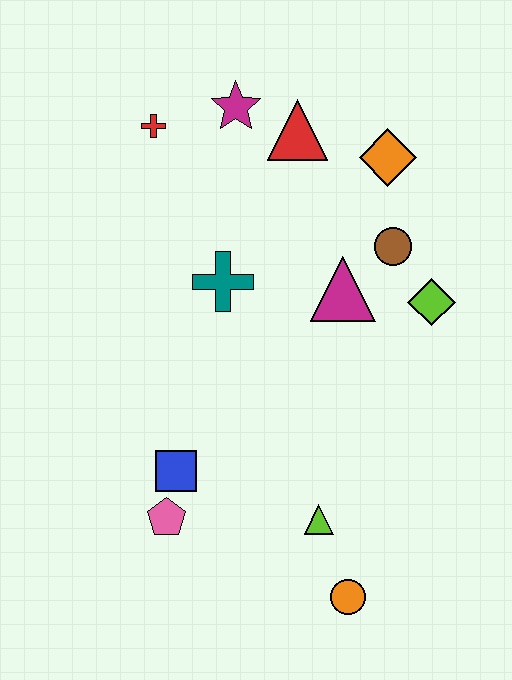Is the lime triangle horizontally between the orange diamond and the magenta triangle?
No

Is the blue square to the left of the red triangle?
Yes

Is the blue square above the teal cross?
No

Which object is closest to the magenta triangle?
The brown circle is closest to the magenta triangle.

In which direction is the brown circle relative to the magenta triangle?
The brown circle is to the right of the magenta triangle.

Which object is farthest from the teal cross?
The orange circle is farthest from the teal cross.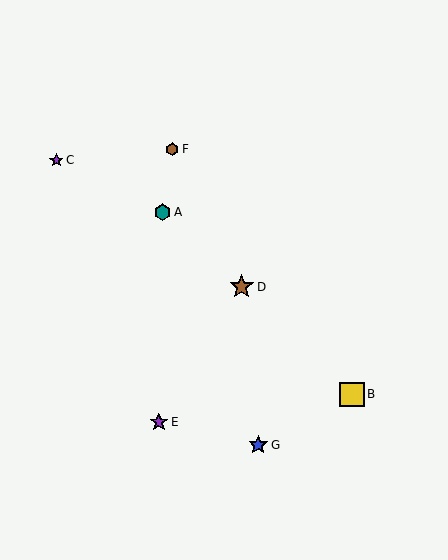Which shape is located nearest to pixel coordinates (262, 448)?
The blue star (labeled G) at (258, 445) is nearest to that location.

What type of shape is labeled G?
Shape G is a blue star.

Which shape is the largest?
The brown star (labeled D) is the largest.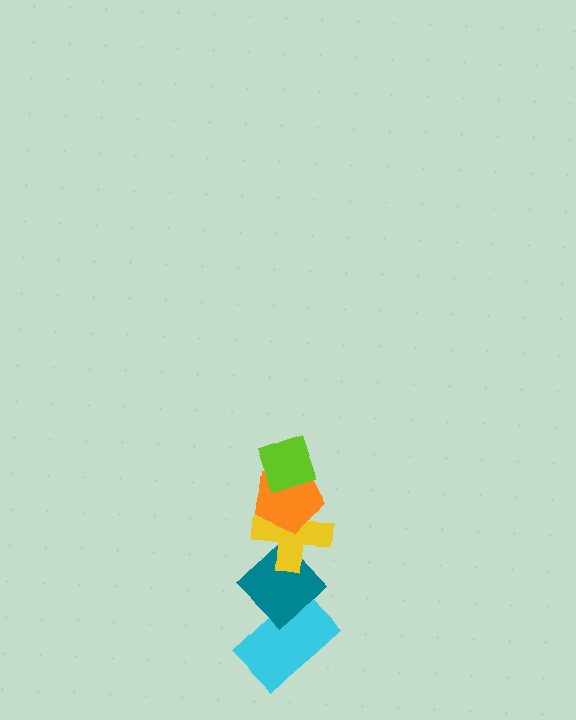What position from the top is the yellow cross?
The yellow cross is 3rd from the top.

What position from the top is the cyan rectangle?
The cyan rectangle is 5th from the top.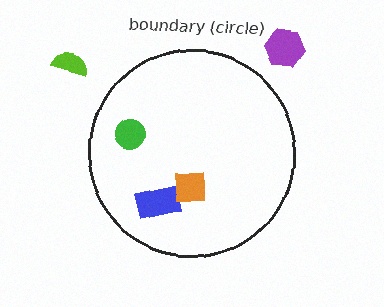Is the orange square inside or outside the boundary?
Inside.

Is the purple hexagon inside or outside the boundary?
Outside.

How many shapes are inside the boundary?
3 inside, 2 outside.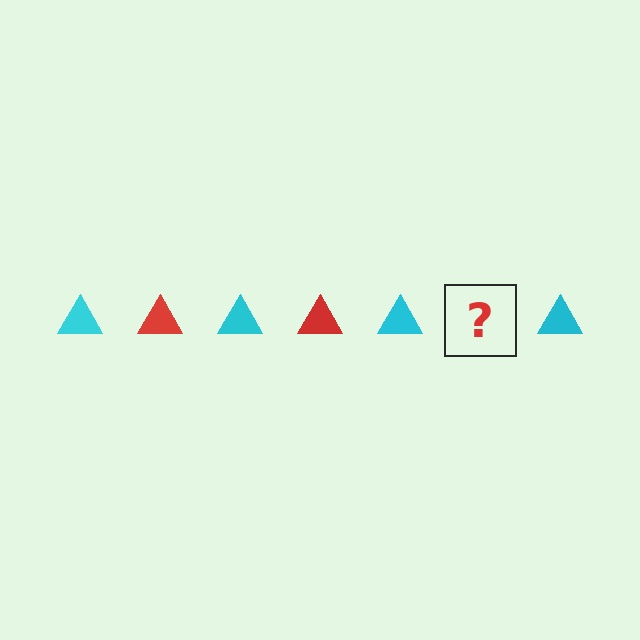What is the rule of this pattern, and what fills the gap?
The rule is that the pattern cycles through cyan, red triangles. The gap should be filled with a red triangle.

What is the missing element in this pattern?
The missing element is a red triangle.